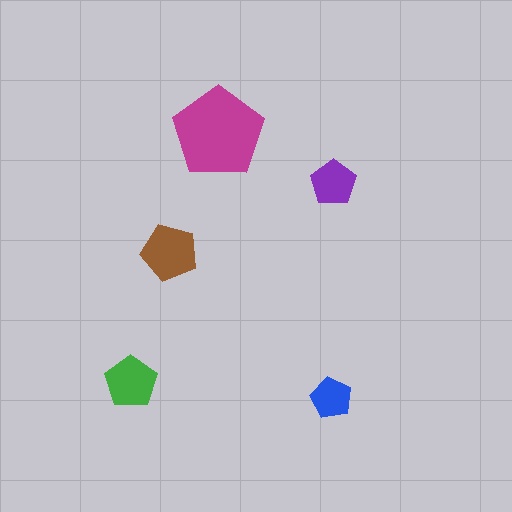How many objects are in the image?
There are 5 objects in the image.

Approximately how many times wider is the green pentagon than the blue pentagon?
About 1.5 times wider.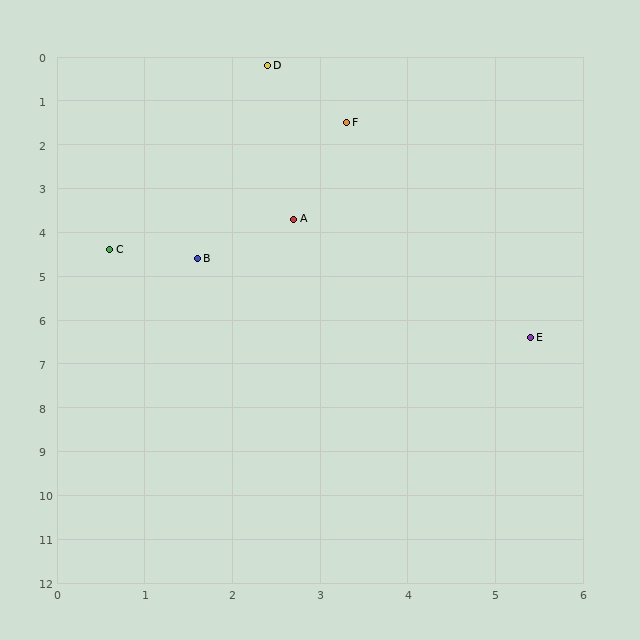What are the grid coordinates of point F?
Point F is at approximately (3.3, 1.5).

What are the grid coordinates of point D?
Point D is at approximately (2.4, 0.2).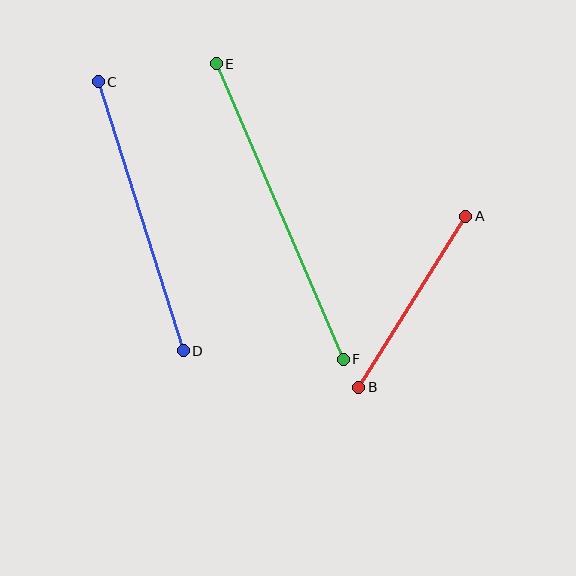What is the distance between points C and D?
The distance is approximately 282 pixels.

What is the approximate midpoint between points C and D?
The midpoint is at approximately (141, 216) pixels.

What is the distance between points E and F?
The distance is approximately 321 pixels.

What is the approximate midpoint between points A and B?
The midpoint is at approximately (412, 302) pixels.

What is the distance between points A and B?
The distance is approximately 201 pixels.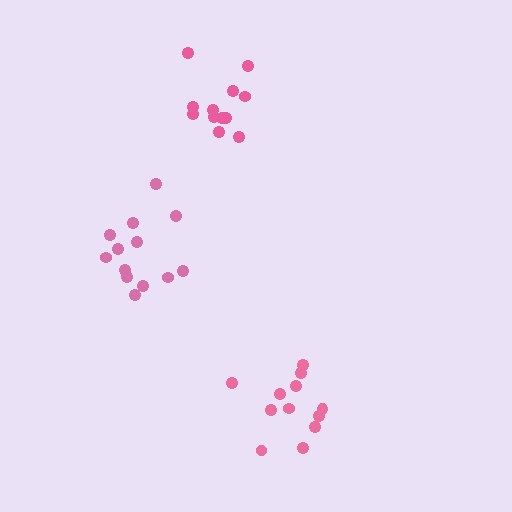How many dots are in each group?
Group 1: 13 dots, Group 2: 12 dots, Group 3: 12 dots (37 total).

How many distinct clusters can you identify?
There are 3 distinct clusters.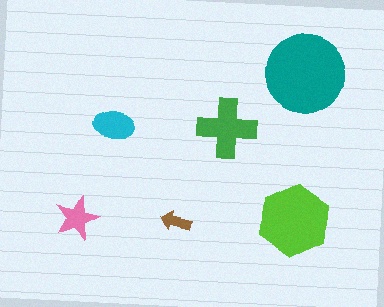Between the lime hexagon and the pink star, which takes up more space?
The lime hexagon.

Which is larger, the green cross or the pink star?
The green cross.